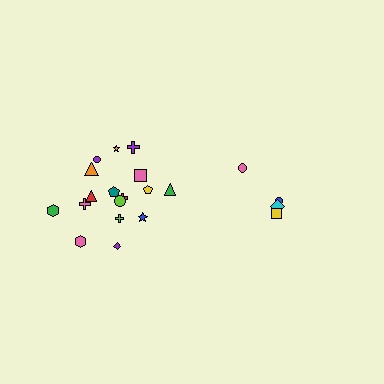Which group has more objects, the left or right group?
The left group.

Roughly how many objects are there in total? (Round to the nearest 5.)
Roughly 20 objects in total.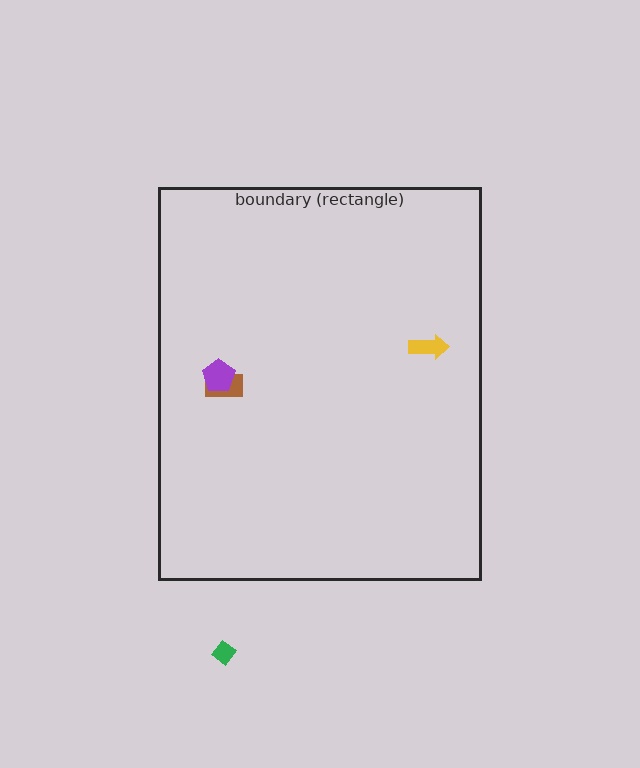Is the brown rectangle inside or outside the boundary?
Inside.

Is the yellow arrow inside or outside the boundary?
Inside.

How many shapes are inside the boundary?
3 inside, 1 outside.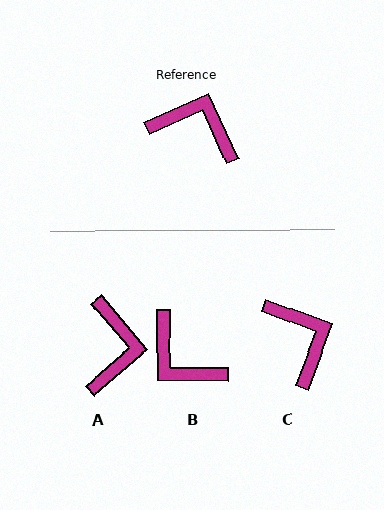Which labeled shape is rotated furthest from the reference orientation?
B, about 155 degrees away.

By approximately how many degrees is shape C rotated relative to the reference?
Approximately 45 degrees clockwise.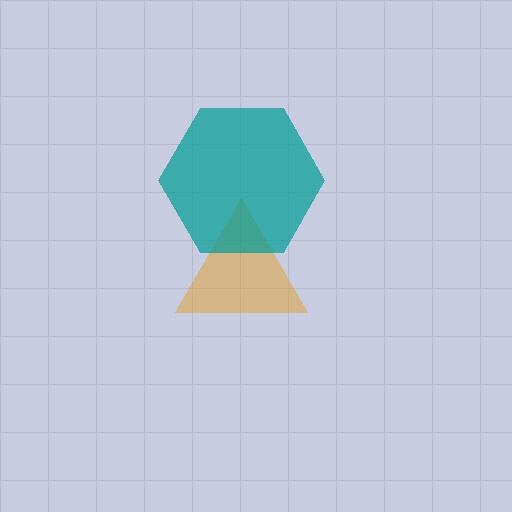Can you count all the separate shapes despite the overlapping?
Yes, there are 2 separate shapes.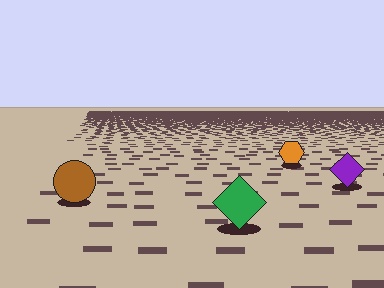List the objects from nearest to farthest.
From nearest to farthest: the green diamond, the brown circle, the purple diamond, the orange hexagon.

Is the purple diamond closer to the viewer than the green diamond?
No. The green diamond is closer — you can tell from the texture gradient: the ground texture is coarser near it.